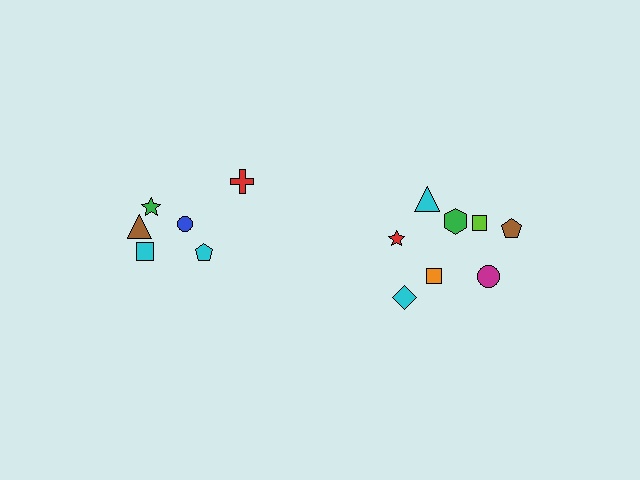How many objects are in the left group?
There are 6 objects.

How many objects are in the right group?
There are 8 objects.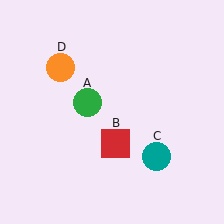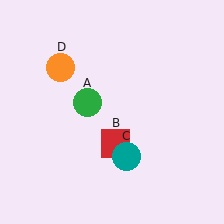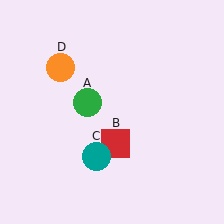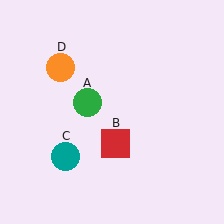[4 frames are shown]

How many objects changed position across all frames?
1 object changed position: teal circle (object C).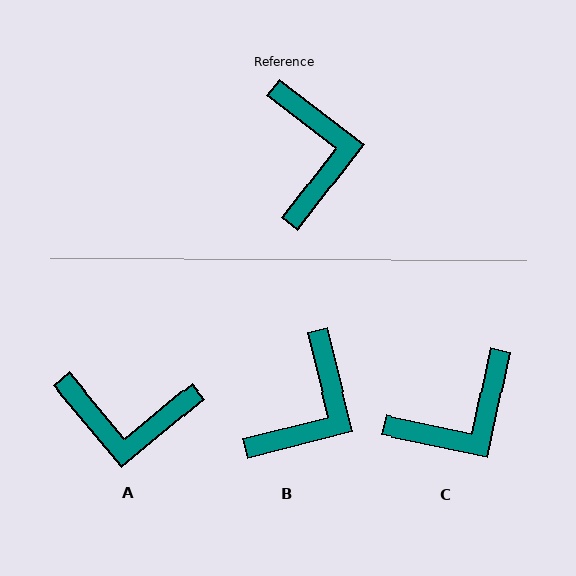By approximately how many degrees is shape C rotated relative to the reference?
Approximately 64 degrees clockwise.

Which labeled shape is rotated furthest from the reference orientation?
A, about 102 degrees away.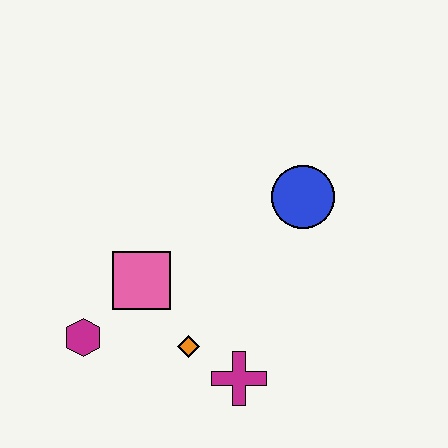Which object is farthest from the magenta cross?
The blue circle is farthest from the magenta cross.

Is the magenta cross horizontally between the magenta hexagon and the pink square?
No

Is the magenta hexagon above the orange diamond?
Yes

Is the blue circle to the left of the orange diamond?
No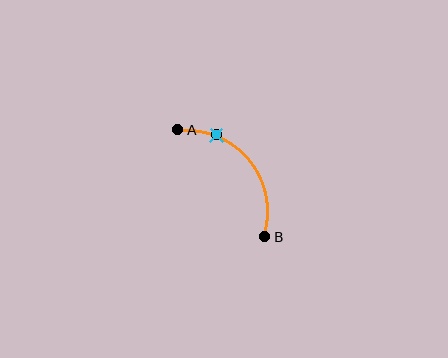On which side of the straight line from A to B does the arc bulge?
The arc bulges above and to the right of the straight line connecting A and B.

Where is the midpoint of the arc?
The arc midpoint is the point on the curve farthest from the straight line joining A and B. It sits above and to the right of that line.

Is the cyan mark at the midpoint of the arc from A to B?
No. The cyan mark lies on the arc but is closer to endpoint A. The arc midpoint would be at the point on the curve equidistant along the arc from both A and B.